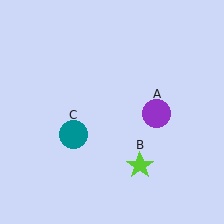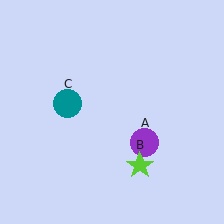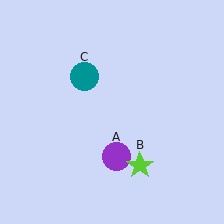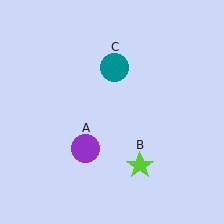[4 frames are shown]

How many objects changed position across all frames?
2 objects changed position: purple circle (object A), teal circle (object C).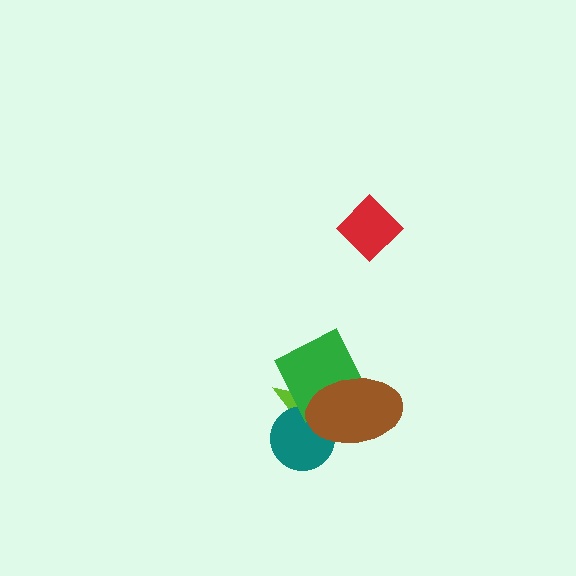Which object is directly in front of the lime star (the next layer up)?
The teal circle is directly in front of the lime star.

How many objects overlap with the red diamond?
0 objects overlap with the red diamond.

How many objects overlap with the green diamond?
3 objects overlap with the green diamond.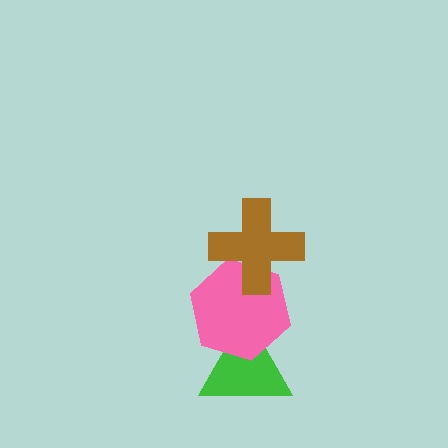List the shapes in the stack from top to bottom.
From top to bottom: the brown cross, the pink hexagon, the green triangle.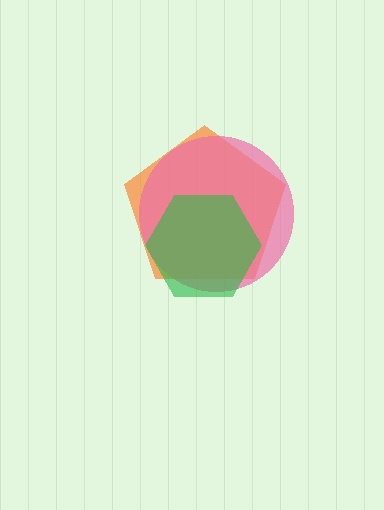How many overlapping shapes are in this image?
There are 3 overlapping shapes in the image.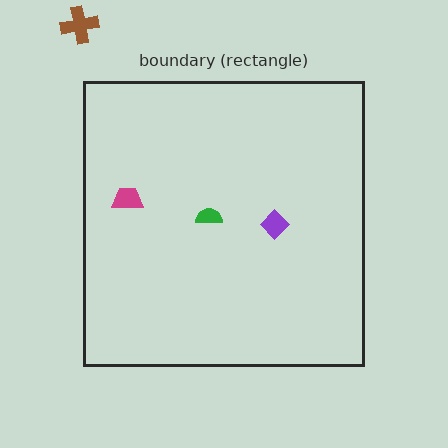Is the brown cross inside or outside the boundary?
Outside.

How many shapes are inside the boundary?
3 inside, 1 outside.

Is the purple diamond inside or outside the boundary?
Inside.